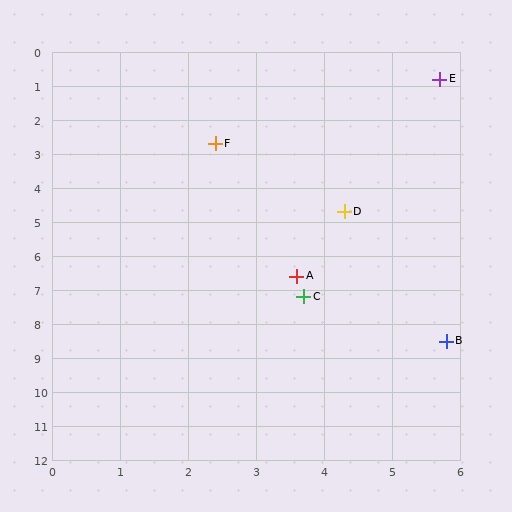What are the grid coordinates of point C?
Point C is at approximately (3.7, 7.2).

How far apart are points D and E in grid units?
Points D and E are about 4.1 grid units apart.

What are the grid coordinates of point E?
Point E is at approximately (5.7, 0.8).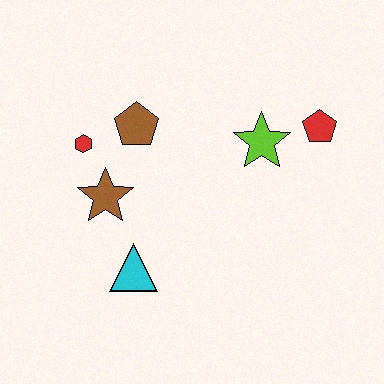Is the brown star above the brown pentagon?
No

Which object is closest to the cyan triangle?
The brown star is closest to the cyan triangle.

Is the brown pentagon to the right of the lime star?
No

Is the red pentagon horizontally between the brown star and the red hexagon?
No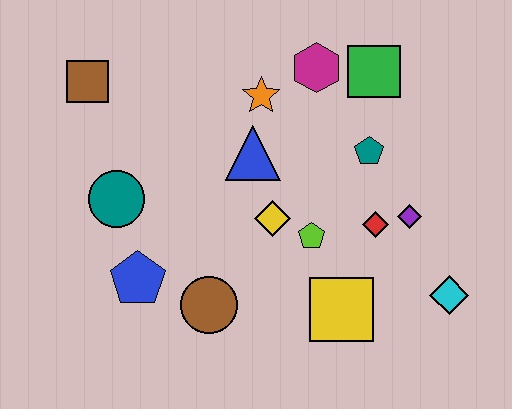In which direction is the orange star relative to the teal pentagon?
The orange star is to the left of the teal pentagon.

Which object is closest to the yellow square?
The lime pentagon is closest to the yellow square.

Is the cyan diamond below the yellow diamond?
Yes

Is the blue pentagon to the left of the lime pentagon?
Yes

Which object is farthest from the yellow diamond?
The brown square is farthest from the yellow diamond.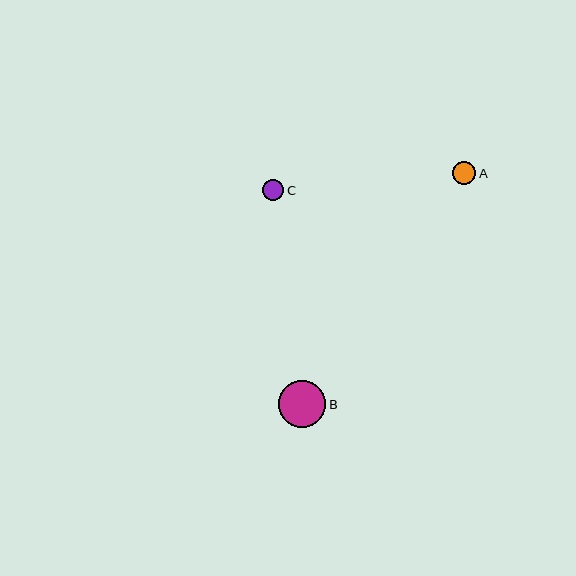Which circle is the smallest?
Circle C is the smallest with a size of approximately 22 pixels.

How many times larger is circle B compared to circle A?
Circle B is approximately 2.0 times the size of circle A.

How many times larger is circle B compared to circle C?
Circle B is approximately 2.2 times the size of circle C.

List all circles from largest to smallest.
From largest to smallest: B, A, C.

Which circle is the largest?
Circle B is the largest with a size of approximately 47 pixels.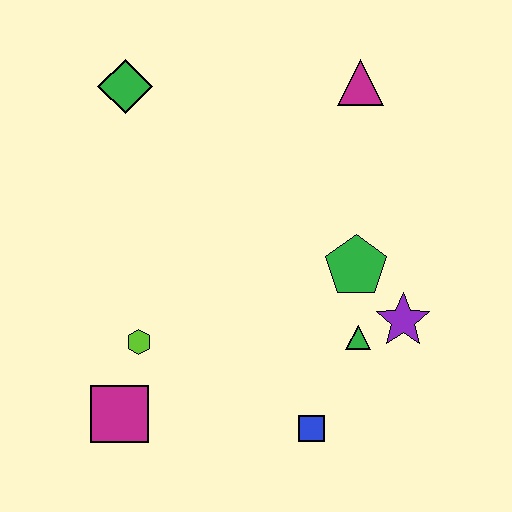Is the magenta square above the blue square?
Yes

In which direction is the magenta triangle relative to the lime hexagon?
The magenta triangle is above the lime hexagon.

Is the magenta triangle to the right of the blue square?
Yes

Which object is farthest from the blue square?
The green diamond is farthest from the blue square.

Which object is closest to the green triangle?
The purple star is closest to the green triangle.